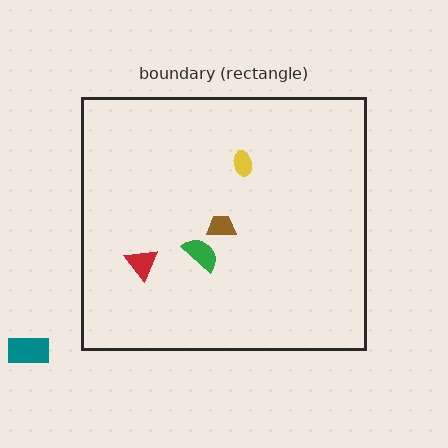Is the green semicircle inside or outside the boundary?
Inside.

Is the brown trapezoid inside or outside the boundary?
Inside.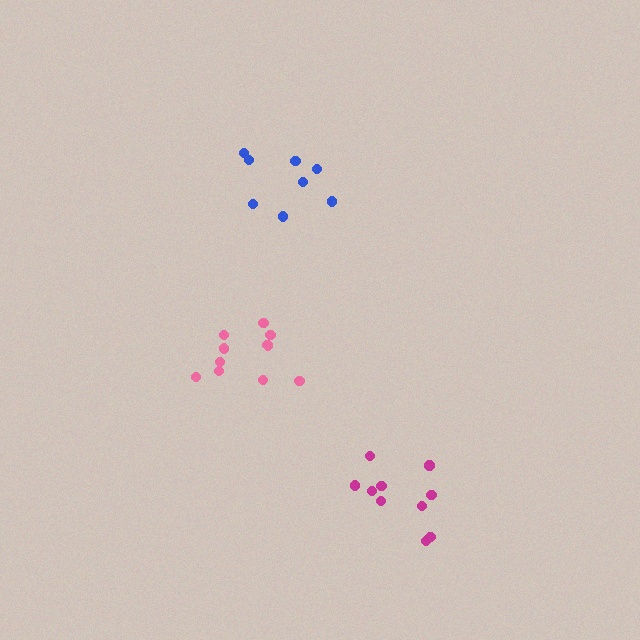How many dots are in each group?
Group 1: 8 dots, Group 2: 11 dots, Group 3: 10 dots (29 total).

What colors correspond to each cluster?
The clusters are colored: blue, pink, magenta.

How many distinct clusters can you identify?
There are 3 distinct clusters.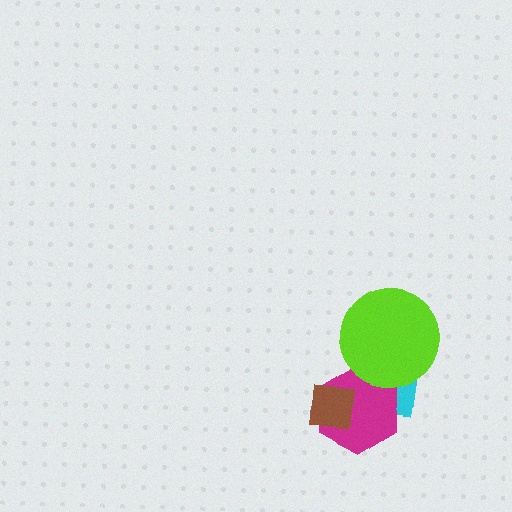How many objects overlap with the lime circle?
2 objects overlap with the lime circle.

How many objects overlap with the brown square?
1 object overlaps with the brown square.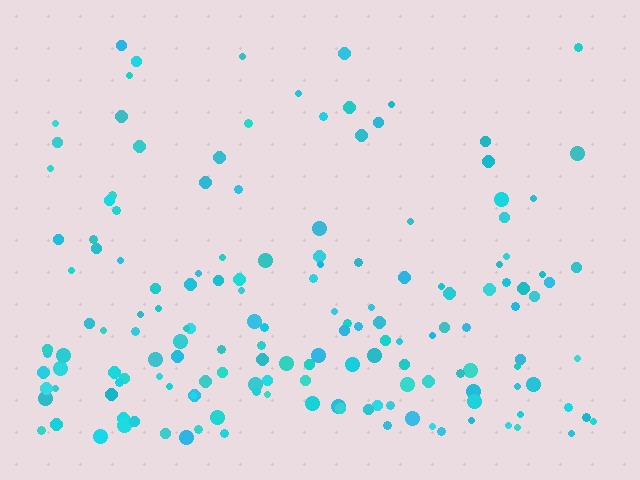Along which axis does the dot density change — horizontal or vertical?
Vertical.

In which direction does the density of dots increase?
From top to bottom, with the bottom side densest.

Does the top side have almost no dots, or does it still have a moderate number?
Still a moderate number, just noticeably fewer than the bottom.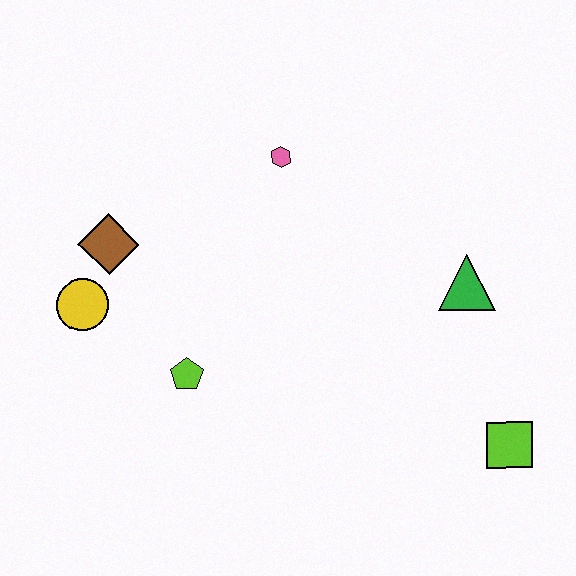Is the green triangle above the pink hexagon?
No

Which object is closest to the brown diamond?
The yellow circle is closest to the brown diamond.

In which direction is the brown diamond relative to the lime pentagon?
The brown diamond is above the lime pentagon.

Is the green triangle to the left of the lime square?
Yes